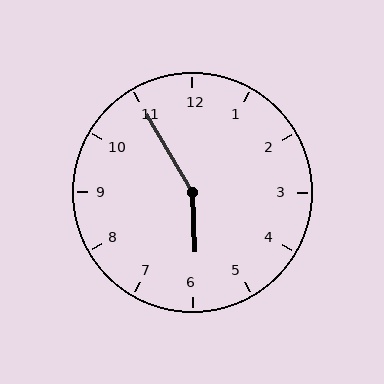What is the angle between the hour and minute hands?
Approximately 152 degrees.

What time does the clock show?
5:55.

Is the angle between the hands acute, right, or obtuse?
It is obtuse.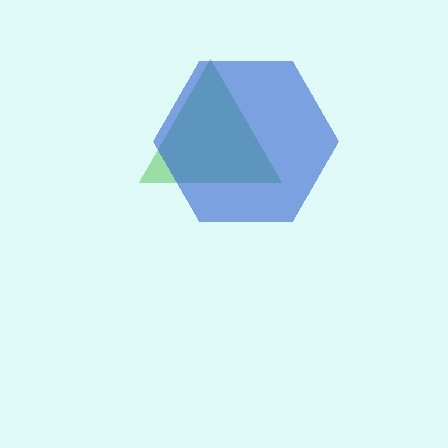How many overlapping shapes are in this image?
There are 2 overlapping shapes in the image.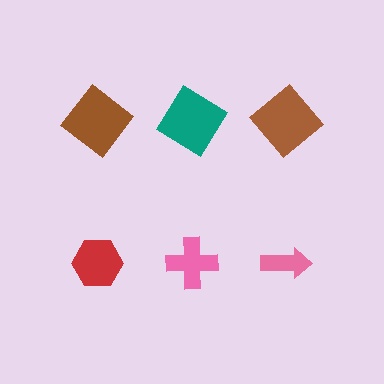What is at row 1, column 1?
A brown diamond.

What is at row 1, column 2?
A teal diamond.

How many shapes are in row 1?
3 shapes.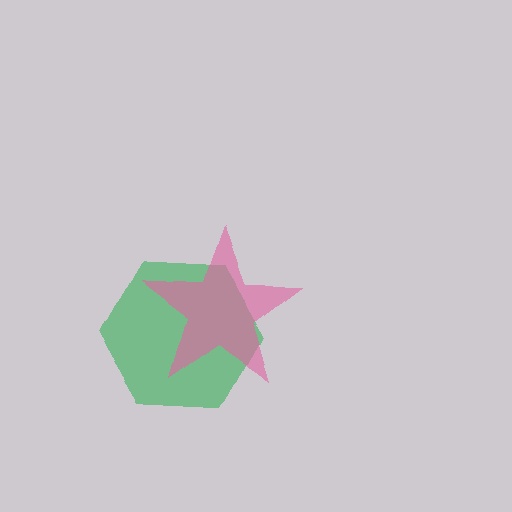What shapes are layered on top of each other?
The layered shapes are: a green hexagon, a pink star.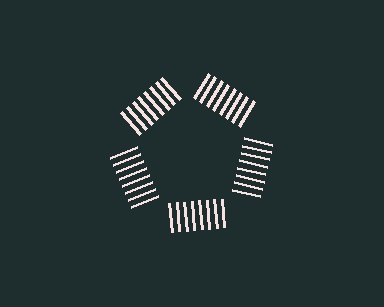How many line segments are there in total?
40 — 8 along each of the 5 edges.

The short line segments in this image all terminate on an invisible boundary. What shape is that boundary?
An illusory pentagon — the line segments terminate on its edges but no continuous stroke is drawn.